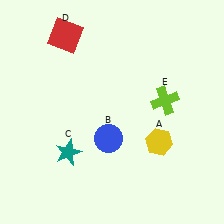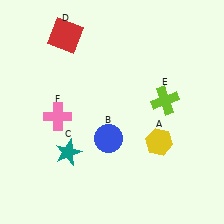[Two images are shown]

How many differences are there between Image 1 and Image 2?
There is 1 difference between the two images.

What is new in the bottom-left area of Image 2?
A pink cross (F) was added in the bottom-left area of Image 2.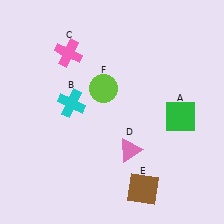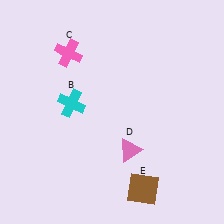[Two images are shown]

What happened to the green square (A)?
The green square (A) was removed in Image 2. It was in the bottom-right area of Image 1.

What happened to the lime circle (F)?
The lime circle (F) was removed in Image 2. It was in the top-left area of Image 1.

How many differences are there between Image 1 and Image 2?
There are 2 differences between the two images.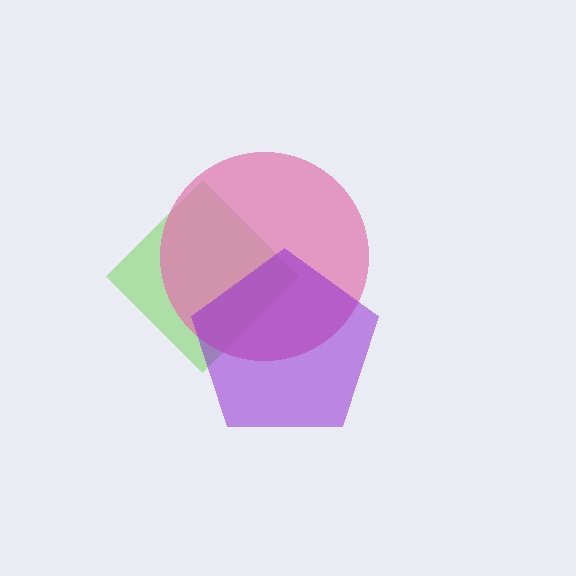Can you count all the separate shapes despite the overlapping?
Yes, there are 3 separate shapes.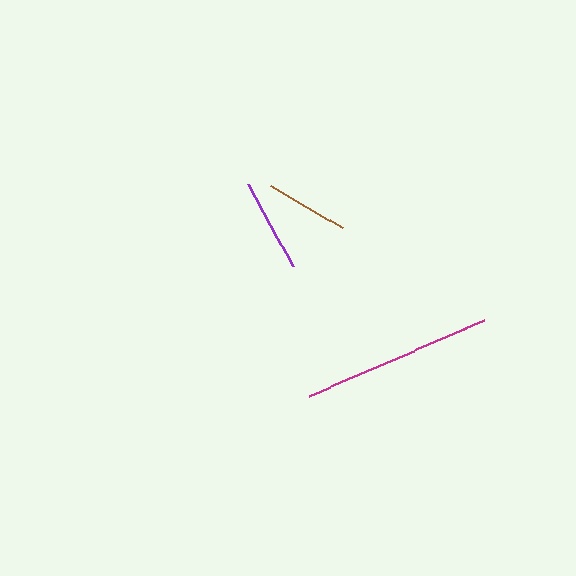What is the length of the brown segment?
The brown segment is approximately 83 pixels long.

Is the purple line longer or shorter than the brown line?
The purple line is longer than the brown line.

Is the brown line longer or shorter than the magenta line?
The magenta line is longer than the brown line.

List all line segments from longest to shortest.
From longest to shortest: magenta, purple, brown.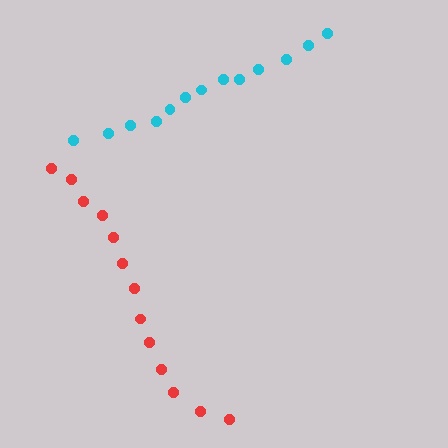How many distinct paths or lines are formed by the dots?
There are 2 distinct paths.